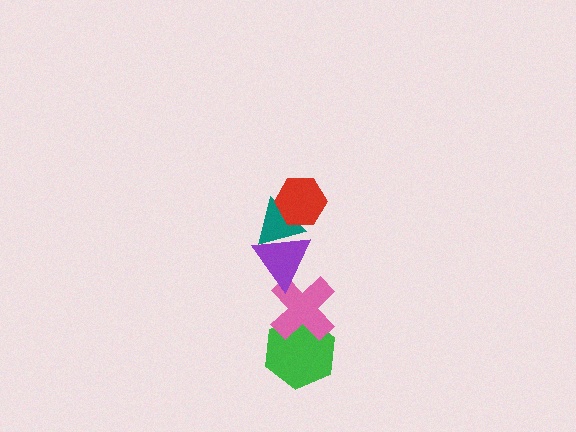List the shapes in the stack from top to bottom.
From top to bottom: the red hexagon, the teal triangle, the purple triangle, the pink cross, the green hexagon.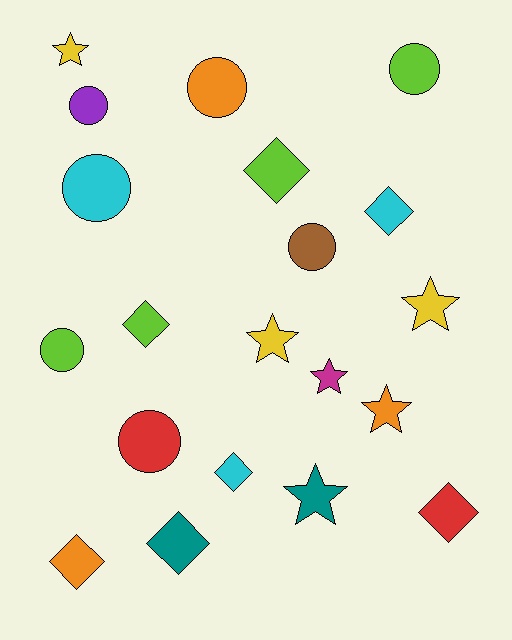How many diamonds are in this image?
There are 7 diamonds.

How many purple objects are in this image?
There is 1 purple object.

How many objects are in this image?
There are 20 objects.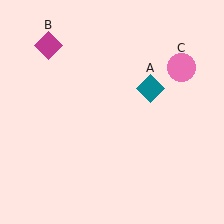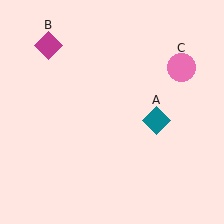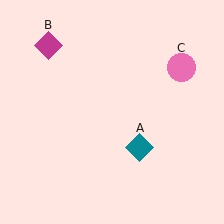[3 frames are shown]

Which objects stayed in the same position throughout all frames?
Magenta diamond (object B) and pink circle (object C) remained stationary.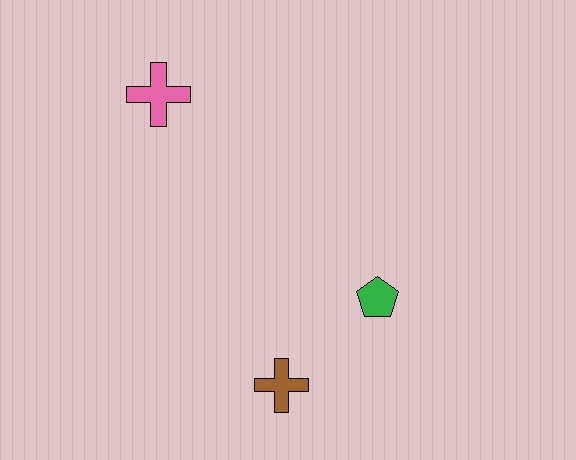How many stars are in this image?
There are no stars.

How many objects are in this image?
There are 3 objects.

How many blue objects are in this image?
There are no blue objects.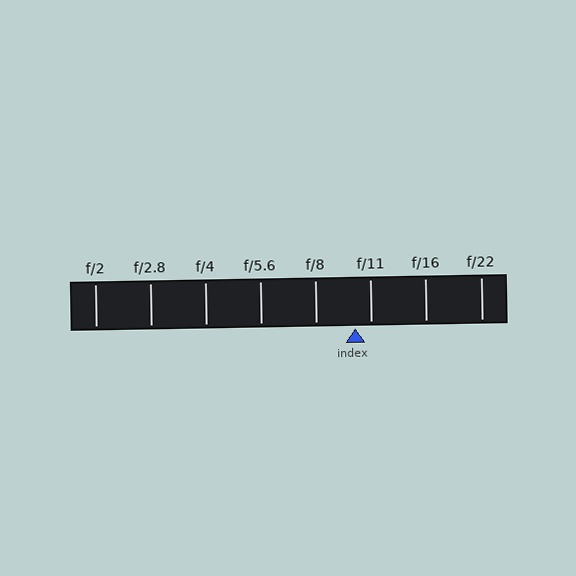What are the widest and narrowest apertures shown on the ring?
The widest aperture shown is f/2 and the narrowest is f/22.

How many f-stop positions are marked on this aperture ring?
There are 8 f-stop positions marked.